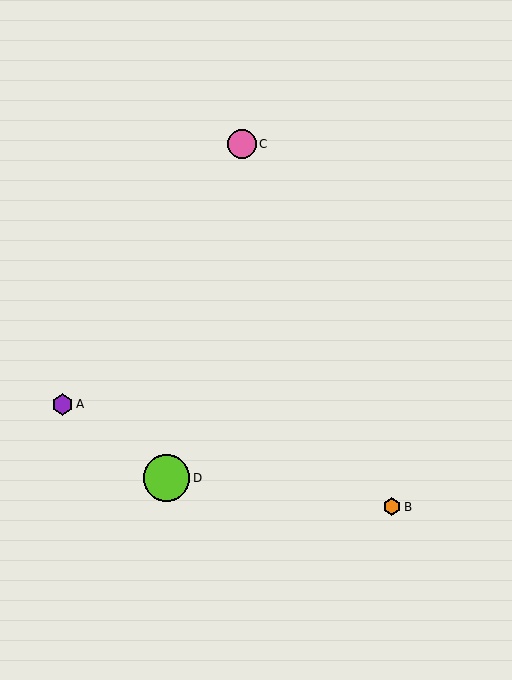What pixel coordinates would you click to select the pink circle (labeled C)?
Click at (242, 144) to select the pink circle C.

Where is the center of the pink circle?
The center of the pink circle is at (242, 144).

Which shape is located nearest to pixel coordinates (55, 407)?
The purple hexagon (labeled A) at (62, 404) is nearest to that location.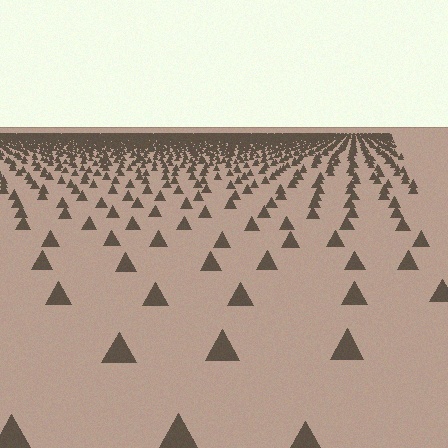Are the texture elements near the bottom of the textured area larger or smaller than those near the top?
Larger. Near the bottom, elements are closer to the viewer and appear at a bigger on-screen size.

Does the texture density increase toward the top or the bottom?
Density increases toward the top.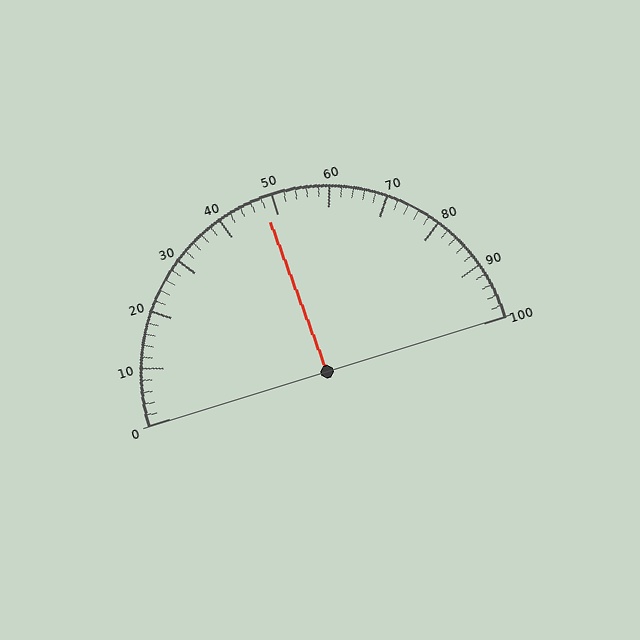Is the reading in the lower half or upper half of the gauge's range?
The reading is in the lower half of the range (0 to 100).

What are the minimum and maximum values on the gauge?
The gauge ranges from 0 to 100.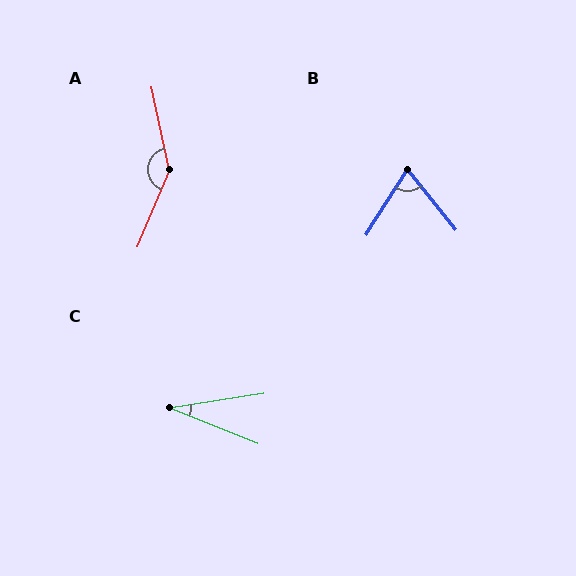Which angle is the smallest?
C, at approximately 31 degrees.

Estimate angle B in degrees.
Approximately 71 degrees.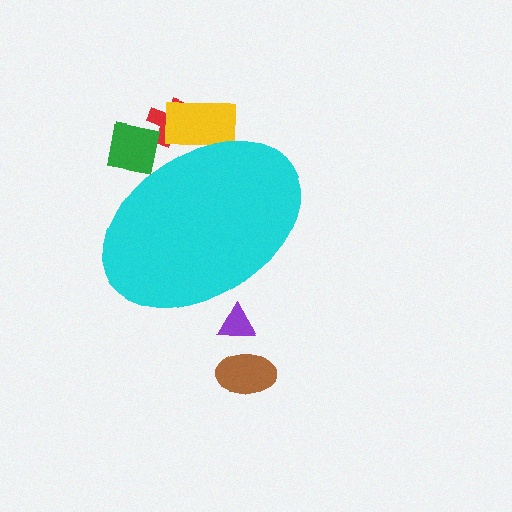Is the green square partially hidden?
Yes, the green square is partially hidden behind the cyan ellipse.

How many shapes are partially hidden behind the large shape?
4 shapes are partially hidden.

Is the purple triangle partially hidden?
Yes, the purple triangle is partially hidden behind the cyan ellipse.